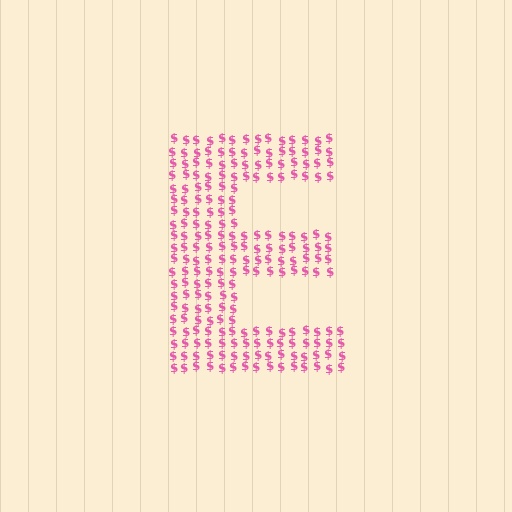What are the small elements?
The small elements are dollar signs.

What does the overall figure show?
The overall figure shows the letter E.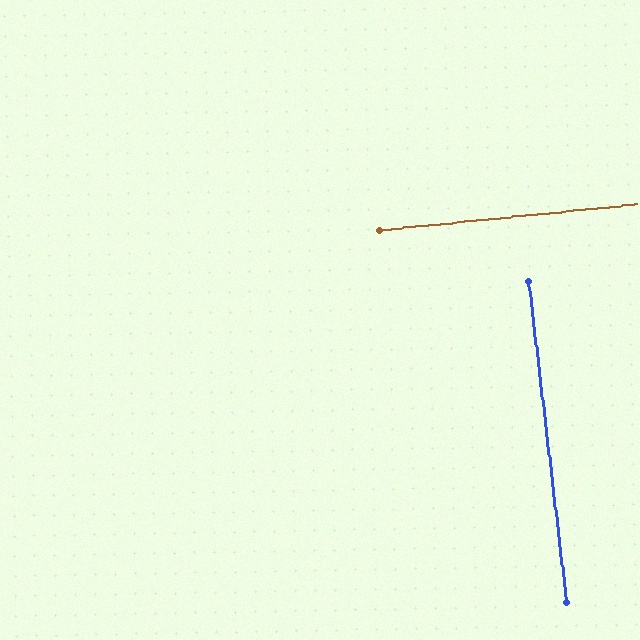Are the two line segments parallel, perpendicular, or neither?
Perpendicular — they meet at approximately 89°.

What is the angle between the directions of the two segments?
Approximately 89 degrees.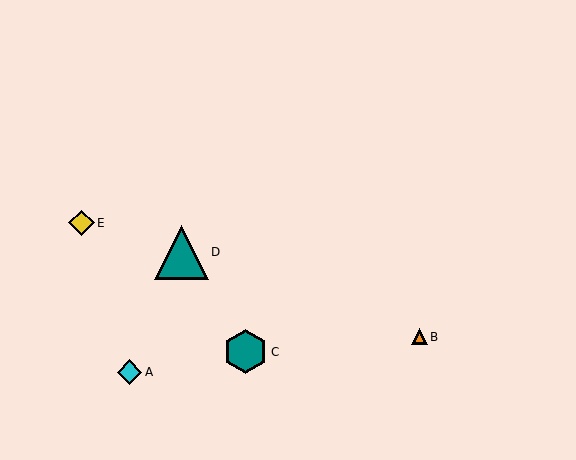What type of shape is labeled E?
Shape E is a yellow diamond.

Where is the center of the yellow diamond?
The center of the yellow diamond is at (81, 223).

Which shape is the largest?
The teal triangle (labeled D) is the largest.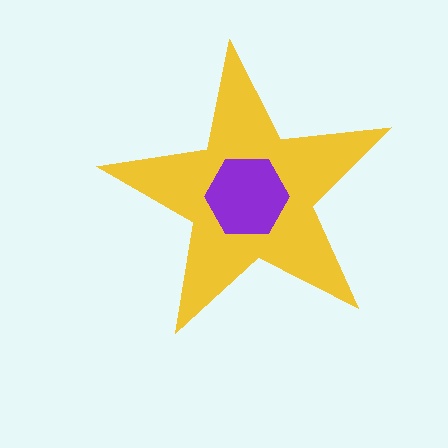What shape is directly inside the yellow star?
The purple hexagon.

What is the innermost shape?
The purple hexagon.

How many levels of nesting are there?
2.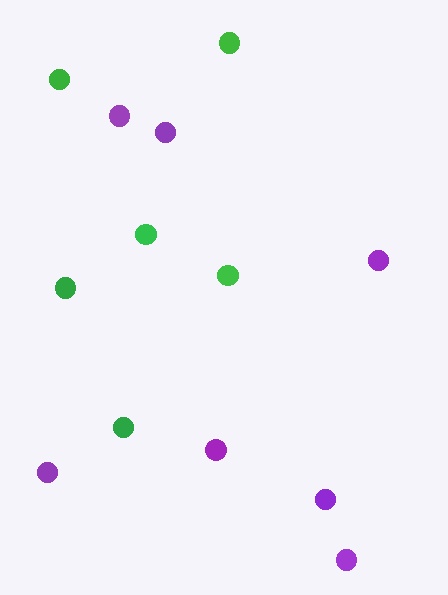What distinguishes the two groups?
There are 2 groups: one group of green circles (6) and one group of purple circles (7).